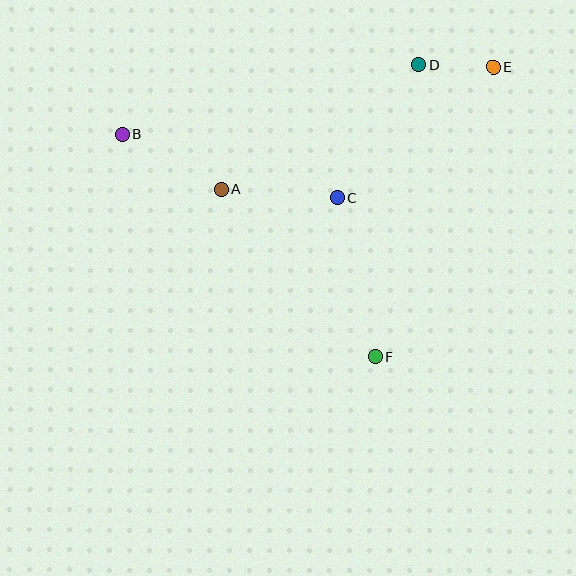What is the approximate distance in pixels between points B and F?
The distance between B and F is approximately 337 pixels.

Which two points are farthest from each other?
Points B and E are farthest from each other.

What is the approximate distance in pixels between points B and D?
The distance between B and D is approximately 304 pixels.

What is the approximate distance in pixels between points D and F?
The distance between D and F is approximately 295 pixels.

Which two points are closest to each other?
Points D and E are closest to each other.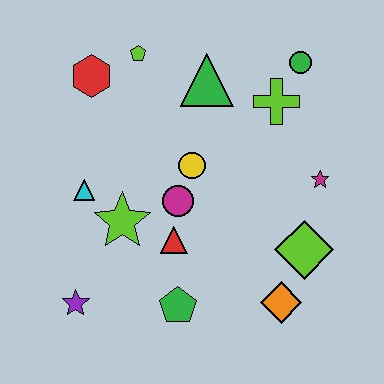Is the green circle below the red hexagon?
No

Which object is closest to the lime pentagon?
The red hexagon is closest to the lime pentagon.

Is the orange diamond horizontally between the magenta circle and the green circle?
Yes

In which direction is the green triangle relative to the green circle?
The green triangle is to the left of the green circle.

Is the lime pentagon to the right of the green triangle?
No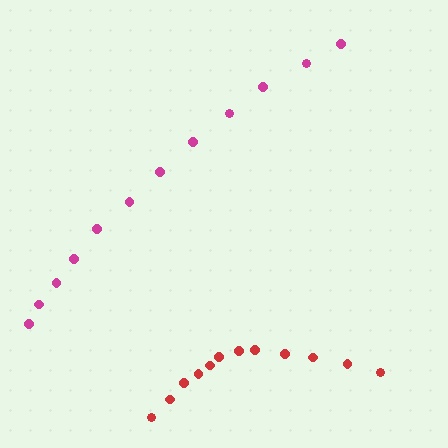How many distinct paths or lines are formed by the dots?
There are 2 distinct paths.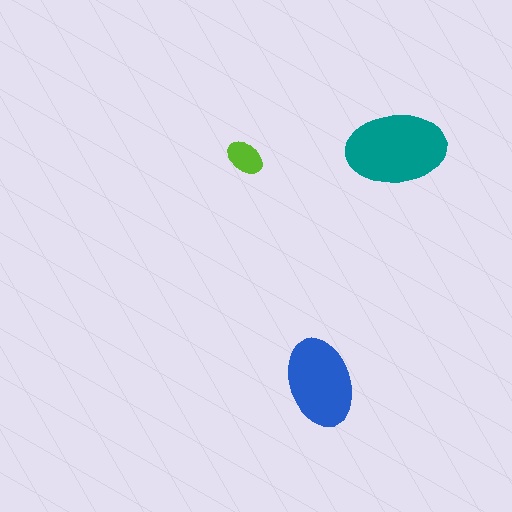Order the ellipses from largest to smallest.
the teal one, the blue one, the lime one.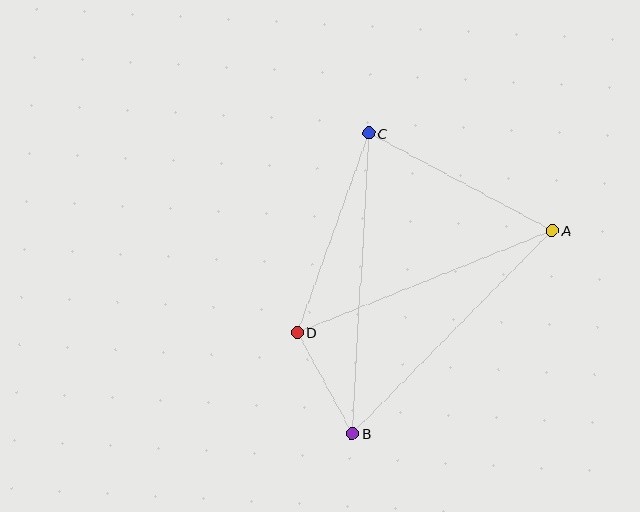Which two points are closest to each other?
Points B and D are closest to each other.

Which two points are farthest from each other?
Points B and C are farthest from each other.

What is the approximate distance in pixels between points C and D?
The distance between C and D is approximately 211 pixels.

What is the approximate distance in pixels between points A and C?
The distance between A and C is approximately 208 pixels.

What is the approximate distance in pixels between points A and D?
The distance between A and D is approximately 275 pixels.